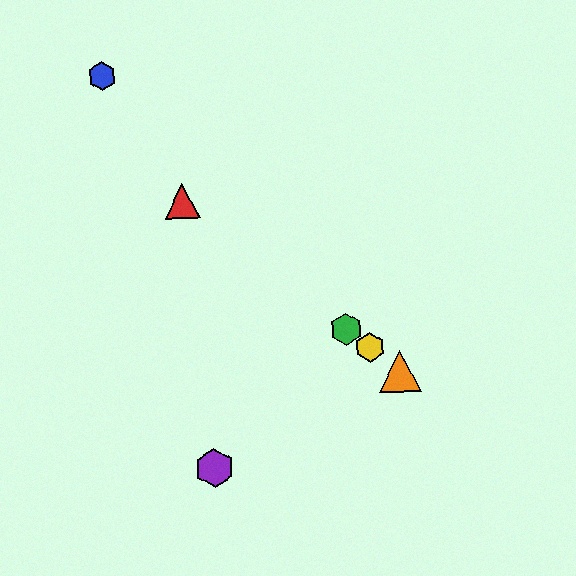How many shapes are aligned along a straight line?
4 shapes (the red triangle, the green hexagon, the yellow hexagon, the orange triangle) are aligned along a straight line.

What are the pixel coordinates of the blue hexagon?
The blue hexagon is at (102, 76).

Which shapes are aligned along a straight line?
The red triangle, the green hexagon, the yellow hexagon, the orange triangle are aligned along a straight line.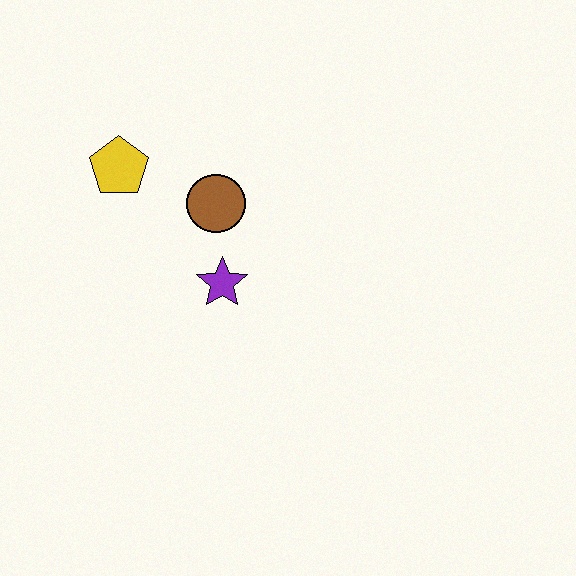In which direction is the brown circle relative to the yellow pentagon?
The brown circle is to the right of the yellow pentagon.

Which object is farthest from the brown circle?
The yellow pentagon is farthest from the brown circle.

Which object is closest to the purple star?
The brown circle is closest to the purple star.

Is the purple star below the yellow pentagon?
Yes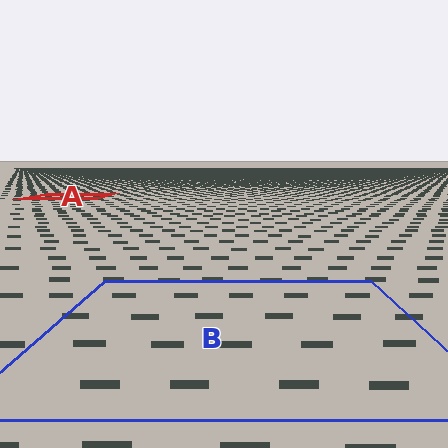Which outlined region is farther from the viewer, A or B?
Region A is farther from the viewer — the texture elements inside it appear smaller and more densely packed.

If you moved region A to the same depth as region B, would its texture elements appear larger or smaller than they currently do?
They would appear larger. At a closer depth, the same texture elements are projected at a bigger on-screen size.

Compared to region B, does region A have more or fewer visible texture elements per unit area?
Region A has more texture elements per unit area — they are packed more densely because it is farther away.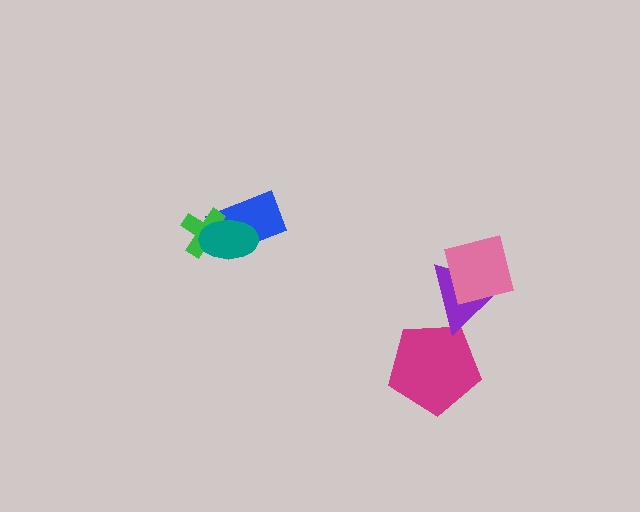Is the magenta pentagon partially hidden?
Yes, it is partially covered by another shape.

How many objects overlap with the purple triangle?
2 objects overlap with the purple triangle.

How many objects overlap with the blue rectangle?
2 objects overlap with the blue rectangle.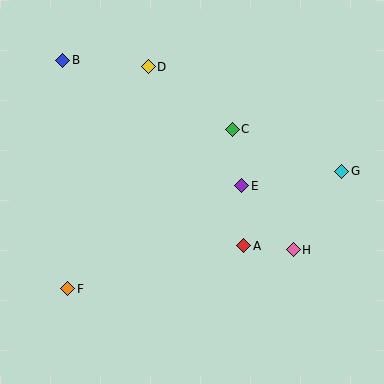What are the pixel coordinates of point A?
Point A is at (244, 246).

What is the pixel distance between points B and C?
The distance between B and C is 183 pixels.